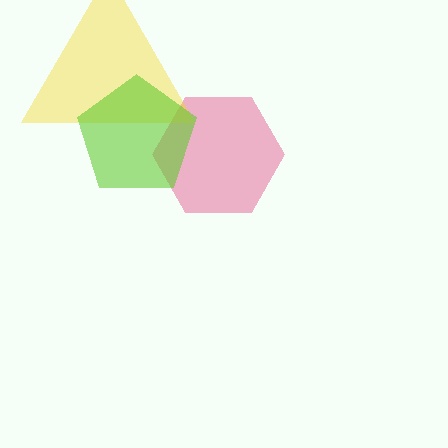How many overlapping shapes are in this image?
There are 3 overlapping shapes in the image.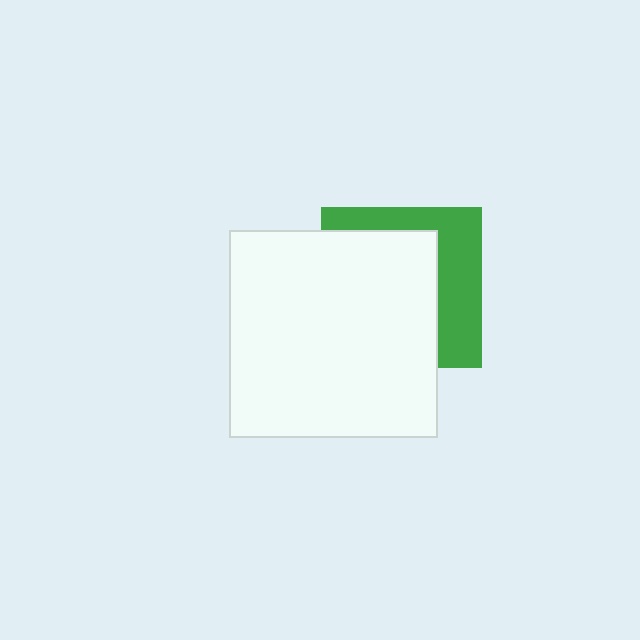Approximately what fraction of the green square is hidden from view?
Roughly 63% of the green square is hidden behind the white square.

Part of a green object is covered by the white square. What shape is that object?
It is a square.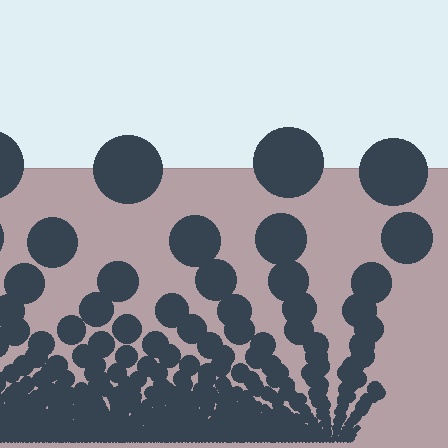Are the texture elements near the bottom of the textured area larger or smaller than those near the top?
Smaller. The gradient is inverted — elements near the bottom are smaller and denser.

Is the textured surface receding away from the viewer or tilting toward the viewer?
The surface appears to tilt toward the viewer. Texture elements get larger and sparser toward the top.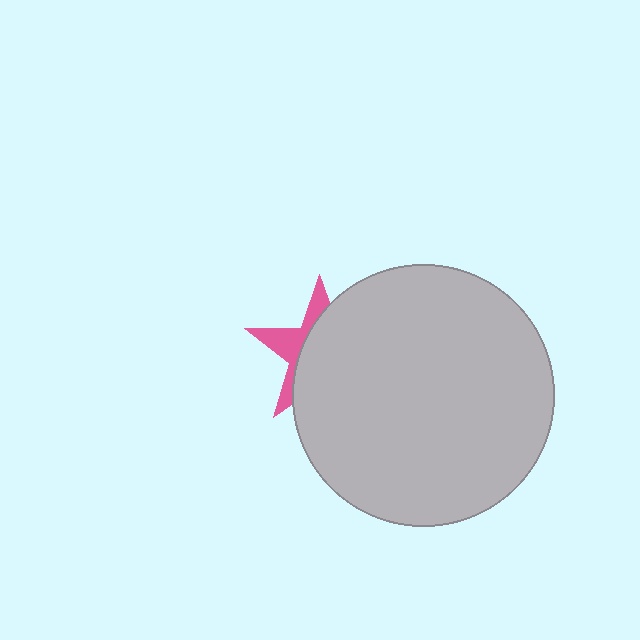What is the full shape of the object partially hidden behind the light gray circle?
The partially hidden object is a pink star.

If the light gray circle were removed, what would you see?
You would see the complete pink star.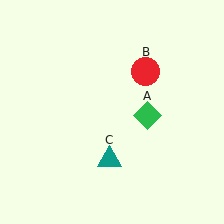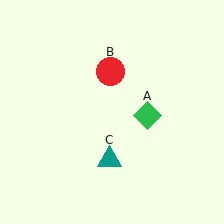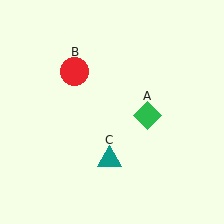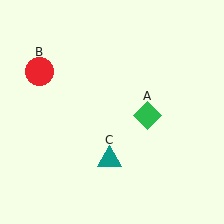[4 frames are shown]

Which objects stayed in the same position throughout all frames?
Green diamond (object A) and teal triangle (object C) remained stationary.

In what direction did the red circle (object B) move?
The red circle (object B) moved left.